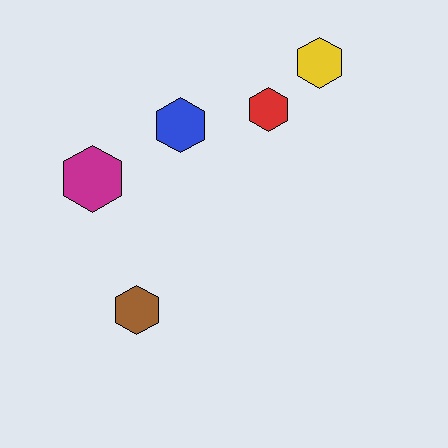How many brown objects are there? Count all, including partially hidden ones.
There is 1 brown object.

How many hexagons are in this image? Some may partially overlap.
There are 5 hexagons.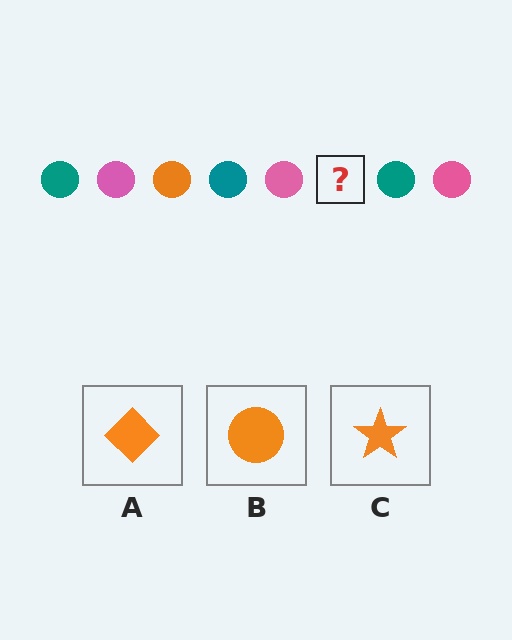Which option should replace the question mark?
Option B.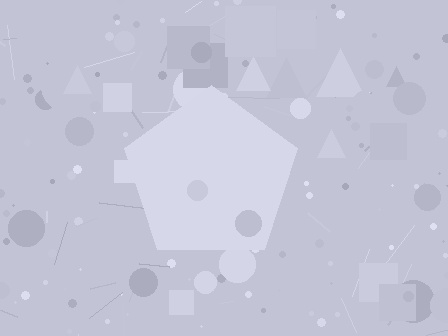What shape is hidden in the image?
A pentagon is hidden in the image.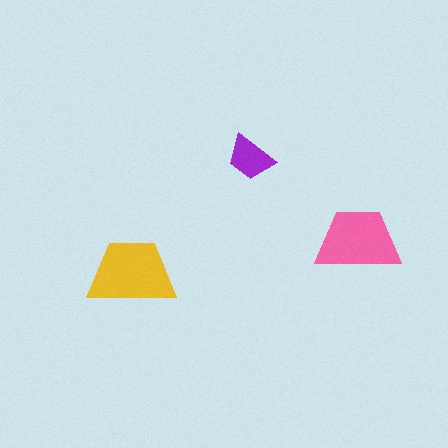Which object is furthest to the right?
The pink trapezoid is rightmost.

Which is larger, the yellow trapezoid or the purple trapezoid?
The yellow one.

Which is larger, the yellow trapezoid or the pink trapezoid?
The yellow one.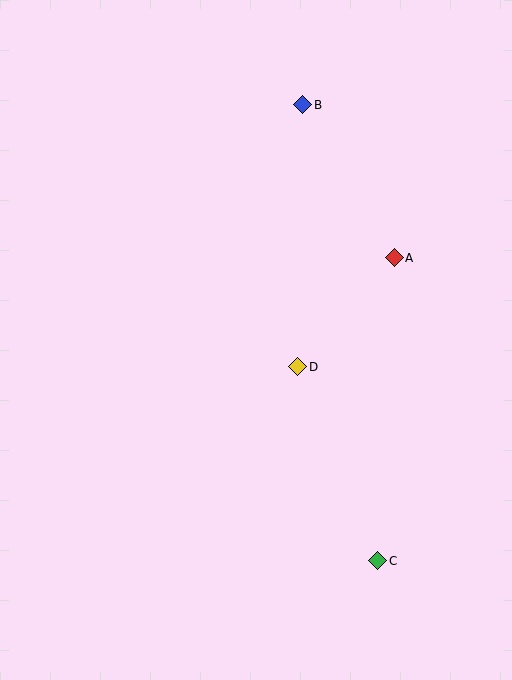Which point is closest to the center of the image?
Point D at (298, 367) is closest to the center.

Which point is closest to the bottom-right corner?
Point C is closest to the bottom-right corner.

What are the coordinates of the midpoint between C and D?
The midpoint between C and D is at (338, 464).